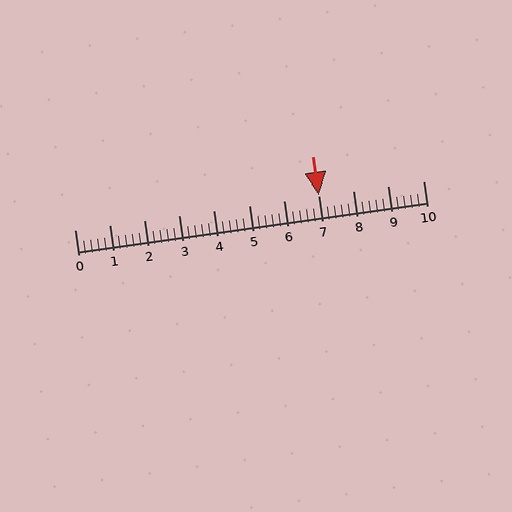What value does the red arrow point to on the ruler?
The red arrow points to approximately 7.0.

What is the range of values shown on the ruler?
The ruler shows values from 0 to 10.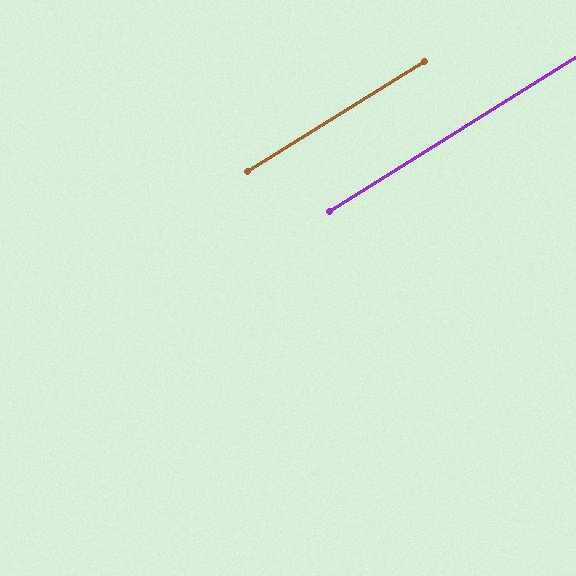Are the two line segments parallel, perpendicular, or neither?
Parallel — their directions differ by only 0.0°.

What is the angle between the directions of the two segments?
Approximately 0 degrees.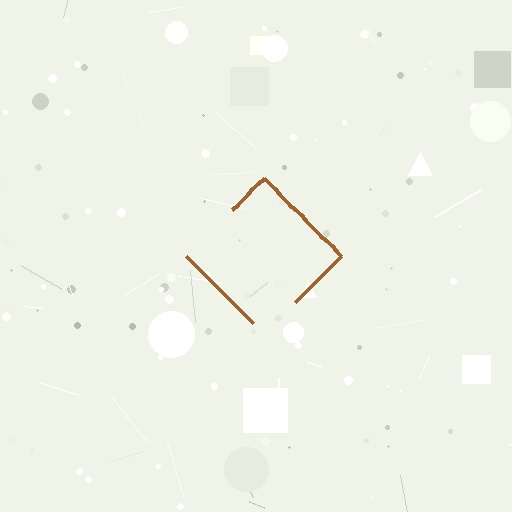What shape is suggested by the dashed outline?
The dashed outline suggests a diamond.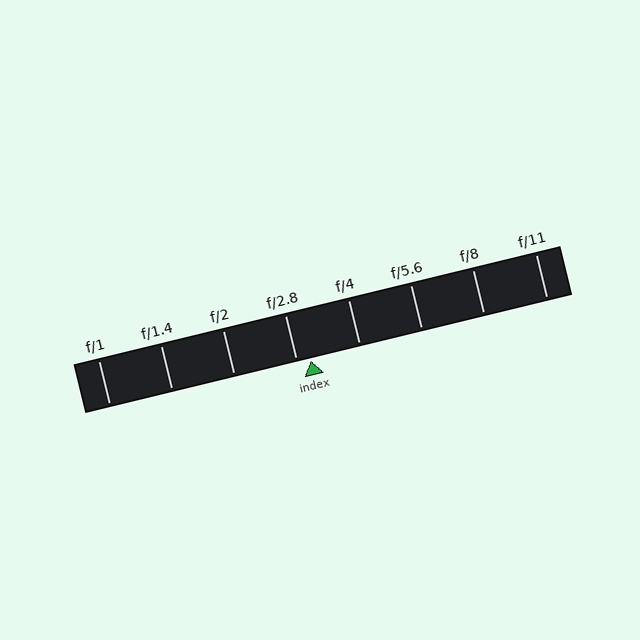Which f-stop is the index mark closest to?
The index mark is closest to f/2.8.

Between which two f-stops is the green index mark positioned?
The index mark is between f/2.8 and f/4.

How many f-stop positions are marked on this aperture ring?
There are 8 f-stop positions marked.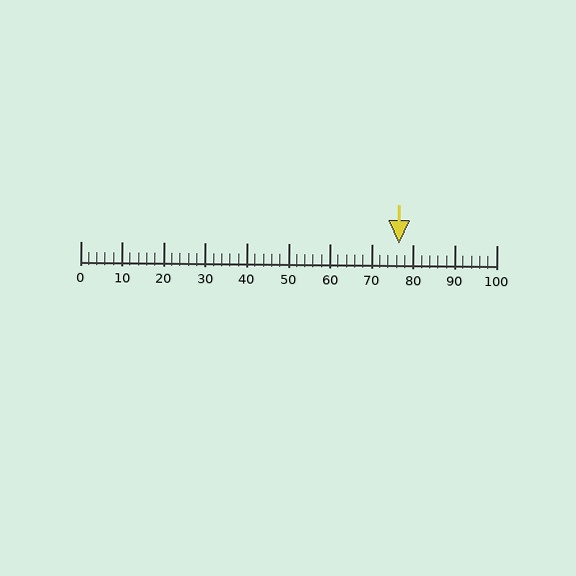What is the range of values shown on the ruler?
The ruler shows values from 0 to 100.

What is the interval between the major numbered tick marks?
The major tick marks are spaced 10 units apart.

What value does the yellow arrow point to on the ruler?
The yellow arrow points to approximately 76.